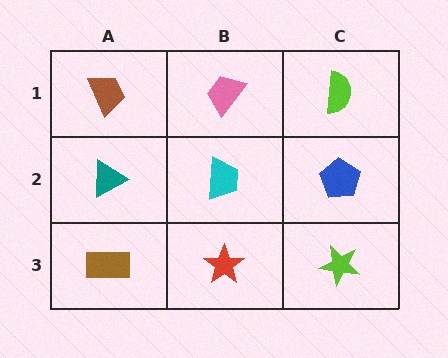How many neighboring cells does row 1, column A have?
2.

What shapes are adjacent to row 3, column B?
A cyan trapezoid (row 2, column B), a brown rectangle (row 3, column A), a lime star (row 3, column C).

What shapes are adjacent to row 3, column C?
A blue pentagon (row 2, column C), a red star (row 3, column B).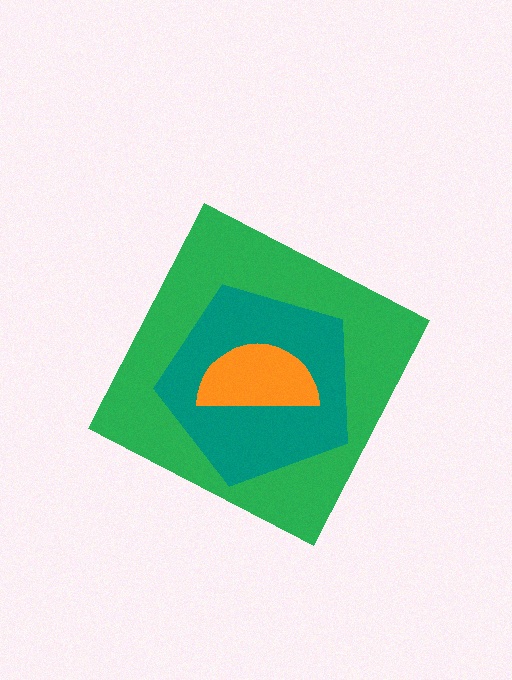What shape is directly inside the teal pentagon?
The orange semicircle.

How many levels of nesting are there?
3.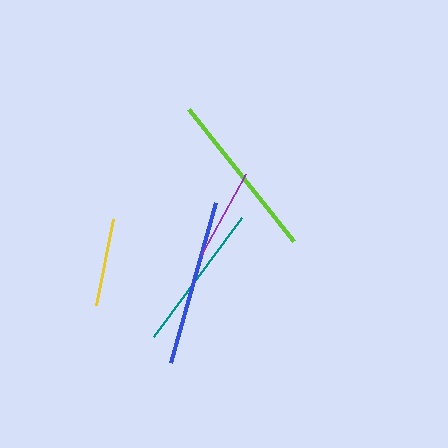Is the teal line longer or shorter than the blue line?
The blue line is longer than the teal line.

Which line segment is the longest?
The lime line is the longest at approximately 168 pixels.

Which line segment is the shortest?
The yellow line is the shortest at approximately 88 pixels.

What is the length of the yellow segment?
The yellow segment is approximately 88 pixels long.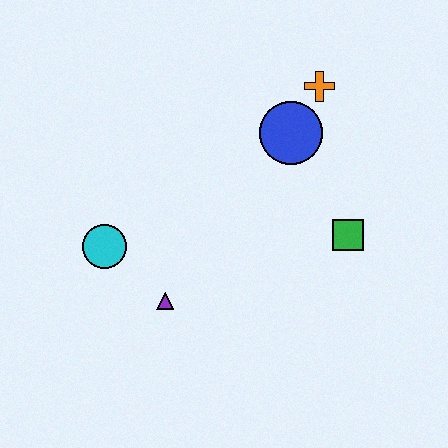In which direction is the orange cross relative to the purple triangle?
The orange cross is above the purple triangle.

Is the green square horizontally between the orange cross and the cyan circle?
No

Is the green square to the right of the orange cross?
Yes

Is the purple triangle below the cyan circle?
Yes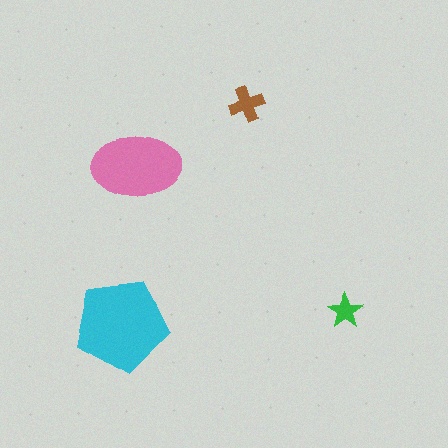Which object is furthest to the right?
The green star is rightmost.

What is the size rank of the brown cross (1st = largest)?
3rd.